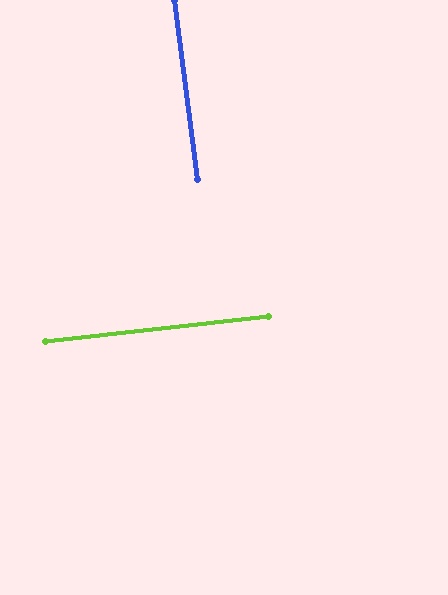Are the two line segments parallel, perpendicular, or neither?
Perpendicular — they meet at approximately 89°.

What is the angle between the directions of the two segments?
Approximately 89 degrees.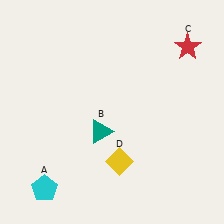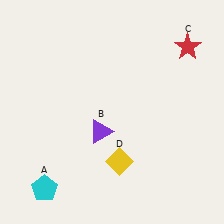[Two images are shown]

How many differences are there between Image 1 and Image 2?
There is 1 difference between the two images.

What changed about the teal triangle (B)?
In Image 1, B is teal. In Image 2, it changed to purple.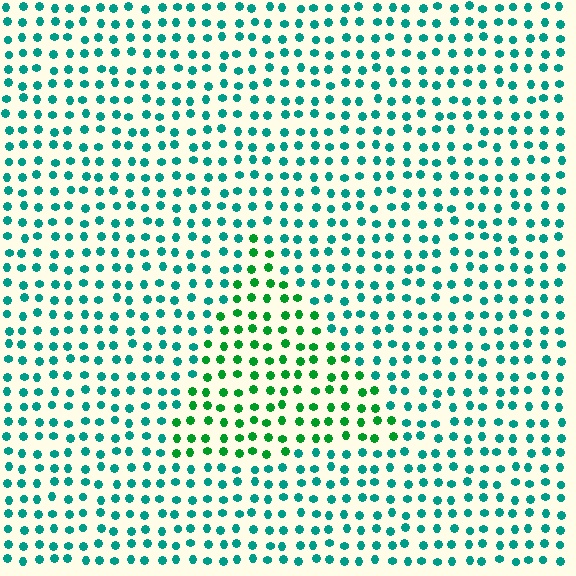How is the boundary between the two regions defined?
The boundary is defined purely by a slight shift in hue (about 37 degrees). Spacing, size, and orientation are identical on both sides.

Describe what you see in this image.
The image is filled with small teal elements in a uniform arrangement. A triangle-shaped region is visible where the elements are tinted to a slightly different hue, forming a subtle color boundary.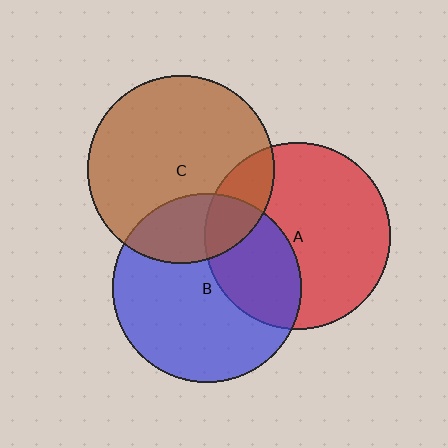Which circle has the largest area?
Circle B (blue).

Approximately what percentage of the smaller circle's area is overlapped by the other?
Approximately 25%.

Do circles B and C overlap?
Yes.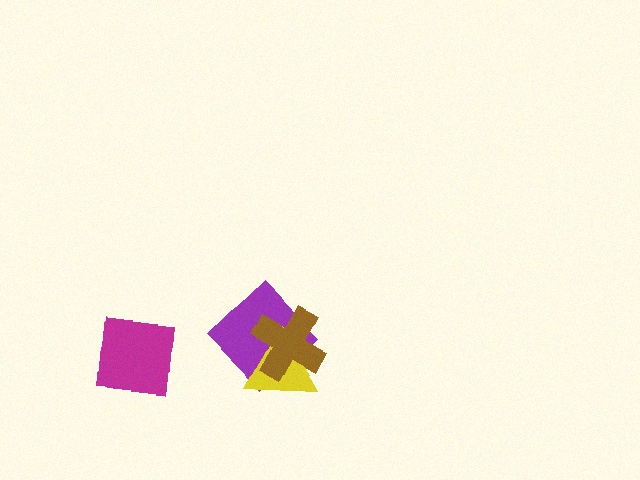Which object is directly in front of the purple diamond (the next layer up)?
The yellow triangle is directly in front of the purple diamond.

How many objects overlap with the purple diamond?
2 objects overlap with the purple diamond.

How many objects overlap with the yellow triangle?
2 objects overlap with the yellow triangle.